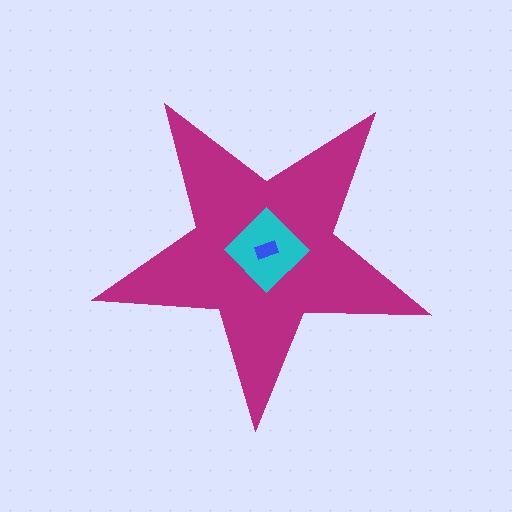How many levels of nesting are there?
3.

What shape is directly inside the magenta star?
The cyan diamond.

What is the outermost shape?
The magenta star.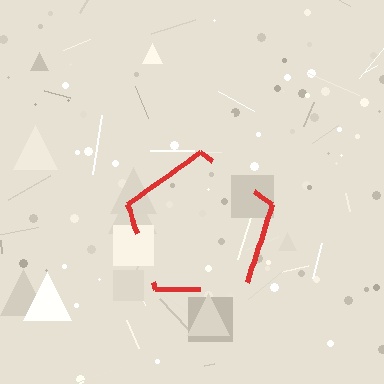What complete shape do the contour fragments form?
The contour fragments form a pentagon.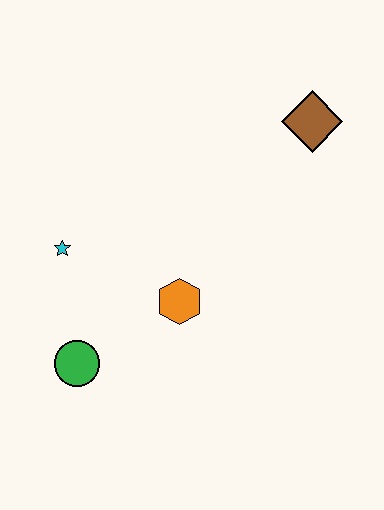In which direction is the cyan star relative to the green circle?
The cyan star is above the green circle.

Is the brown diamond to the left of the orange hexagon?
No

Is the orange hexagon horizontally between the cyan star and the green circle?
No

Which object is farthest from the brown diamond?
The green circle is farthest from the brown diamond.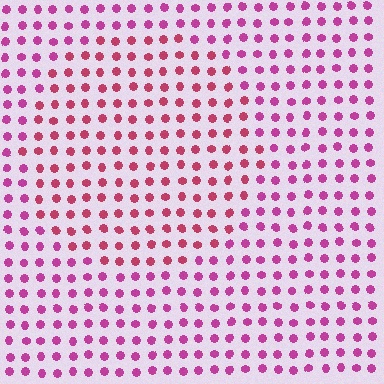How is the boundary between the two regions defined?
The boundary is defined purely by a slight shift in hue (about 25 degrees). Spacing, size, and orientation are identical on both sides.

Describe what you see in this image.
The image is filled with small magenta elements in a uniform arrangement. A circle-shaped region is visible where the elements are tinted to a slightly different hue, forming a subtle color boundary.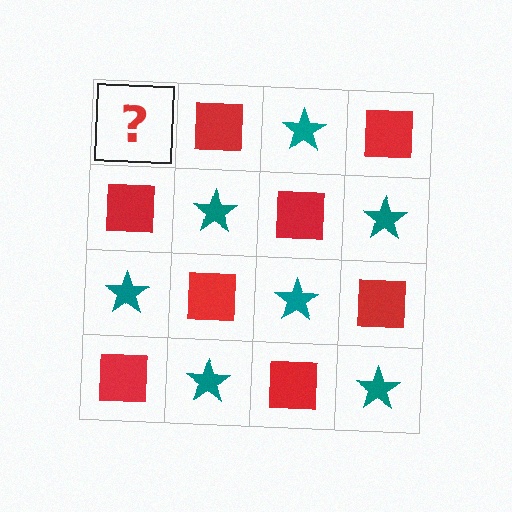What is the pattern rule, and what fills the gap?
The rule is that it alternates teal star and red square in a checkerboard pattern. The gap should be filled with a teal star.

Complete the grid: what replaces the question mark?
The question mark should be replaced with a teal star.